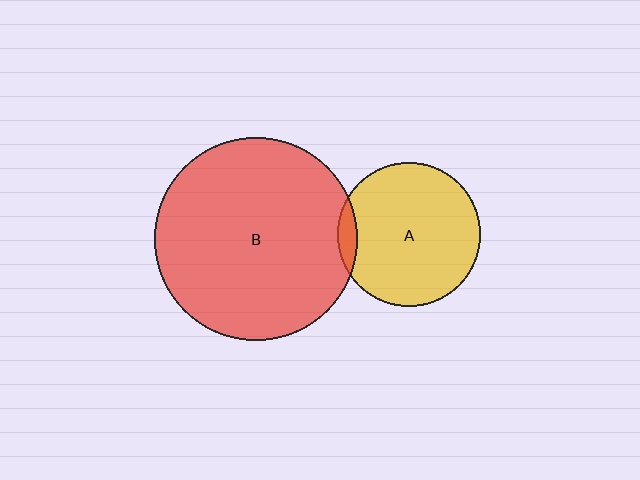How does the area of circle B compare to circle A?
Approximately 2.0 times.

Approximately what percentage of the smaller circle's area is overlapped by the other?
Approximately 5%.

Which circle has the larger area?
Circle B (red).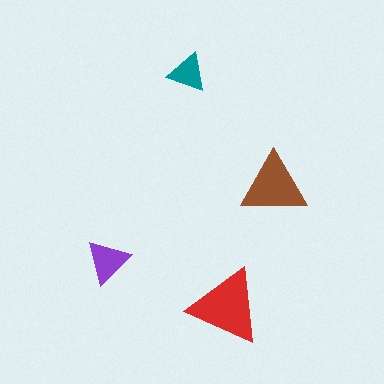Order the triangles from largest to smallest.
the red one, the brown one, the purple one, the teal one.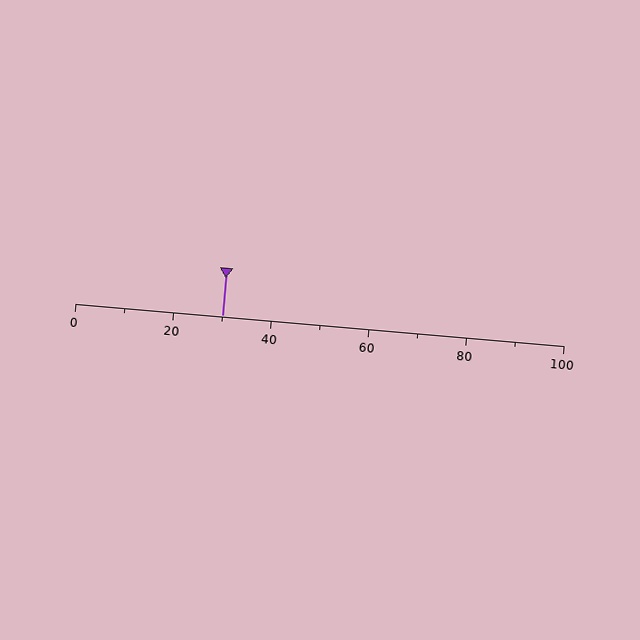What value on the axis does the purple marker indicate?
The marker indicates approximately 30.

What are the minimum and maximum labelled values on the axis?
The axis runs from 0 to 100.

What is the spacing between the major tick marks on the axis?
The major ticks are spaced 20 apart.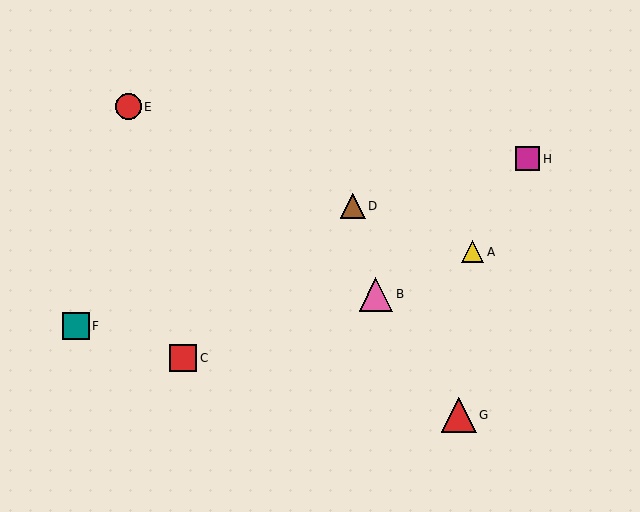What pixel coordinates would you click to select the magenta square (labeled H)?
Click at (528, 159) to select the magenta square H.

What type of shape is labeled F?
Shape F is a teal square.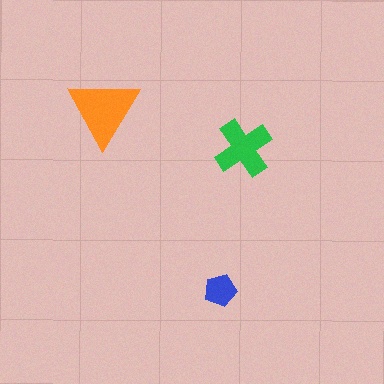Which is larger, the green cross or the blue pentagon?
The green cross.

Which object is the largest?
The orange triangle.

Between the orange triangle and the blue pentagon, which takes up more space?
The orange triangle.